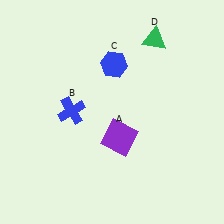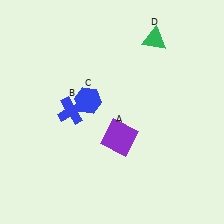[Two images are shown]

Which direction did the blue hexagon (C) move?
The blue hexagon (C) moved down.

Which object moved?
The blue hexagon (C) moved down.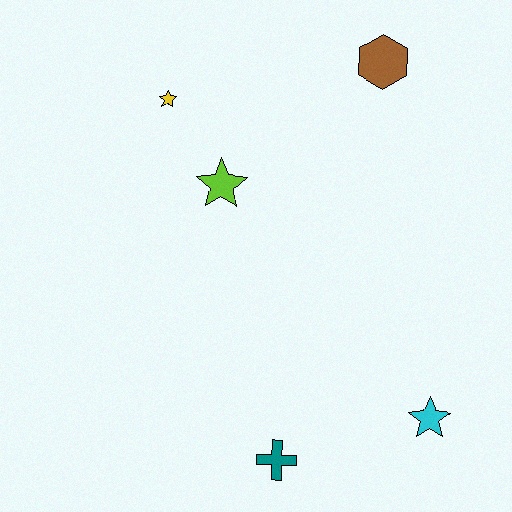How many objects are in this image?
There are 5 objects.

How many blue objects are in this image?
There are no blue objects.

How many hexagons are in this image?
There is 1 hexagon.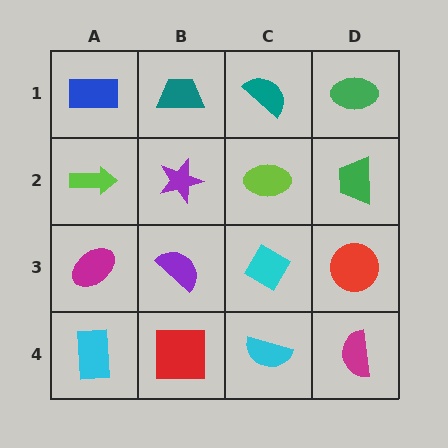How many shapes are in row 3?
4 shapes.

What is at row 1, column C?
A teal semicircle.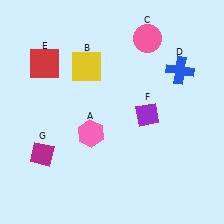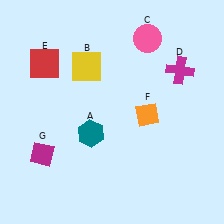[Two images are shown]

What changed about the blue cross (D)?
In Image 1, D is blue. In Image 2, it changed to magenta.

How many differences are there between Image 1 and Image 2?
There are 3 differences between the two images.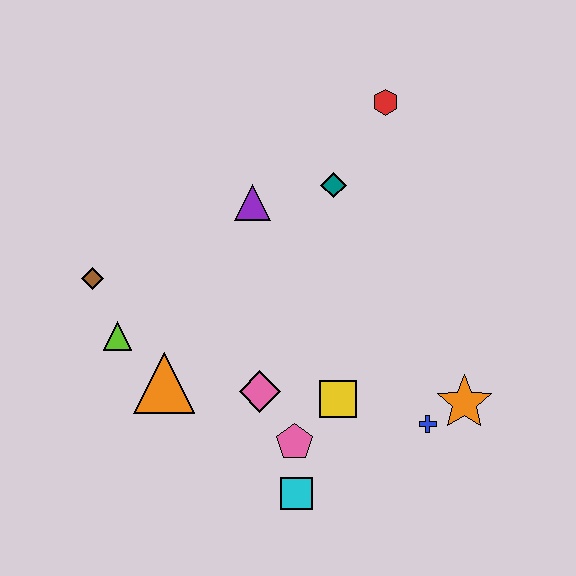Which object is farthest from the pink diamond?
The red hexagon is farthest from the pink diamond.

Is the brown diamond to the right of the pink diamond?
No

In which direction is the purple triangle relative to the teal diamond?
The purple triangle is to the left of the teal diamond.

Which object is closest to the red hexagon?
The teal diamond is closest to the red hexagon.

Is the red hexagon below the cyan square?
No